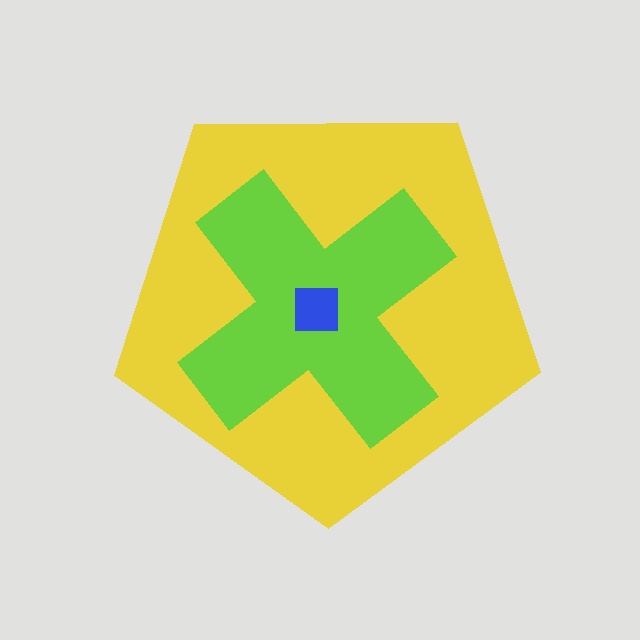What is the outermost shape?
The yellow pentagon.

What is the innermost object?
The blue square.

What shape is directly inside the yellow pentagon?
The lime cross.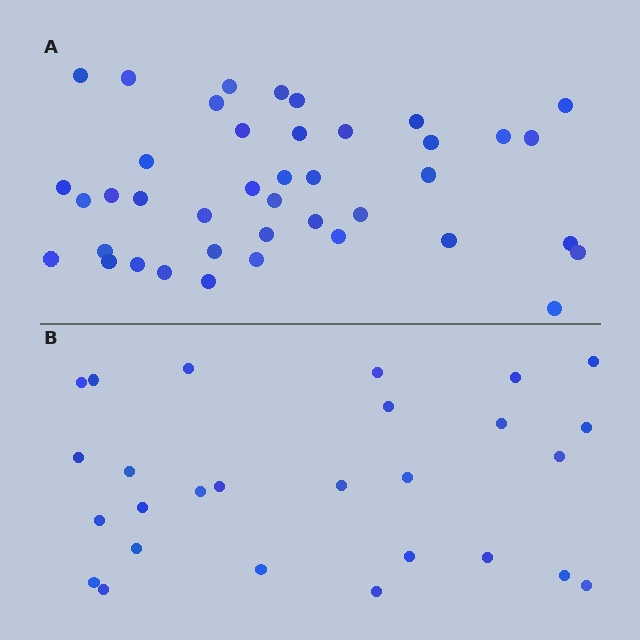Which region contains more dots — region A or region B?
Region A (the top region) has more dots.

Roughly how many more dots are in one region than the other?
Region A has approximately 15 more dots than region B.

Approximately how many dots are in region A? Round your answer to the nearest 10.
About 40 dots. (The exact count is 41, which rounds to 40.)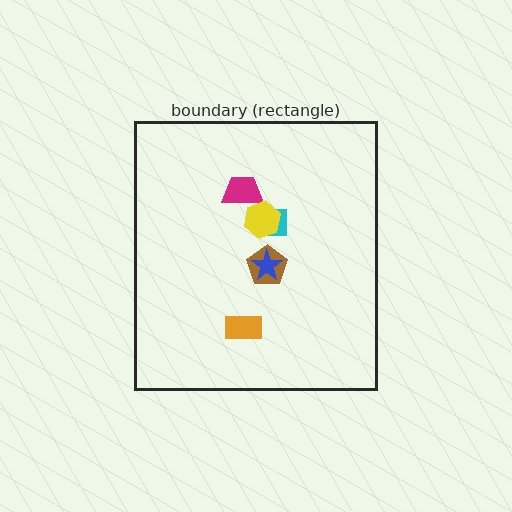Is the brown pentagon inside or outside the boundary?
Inside.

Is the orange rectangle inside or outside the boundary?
Inside.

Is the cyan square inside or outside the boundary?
Inside.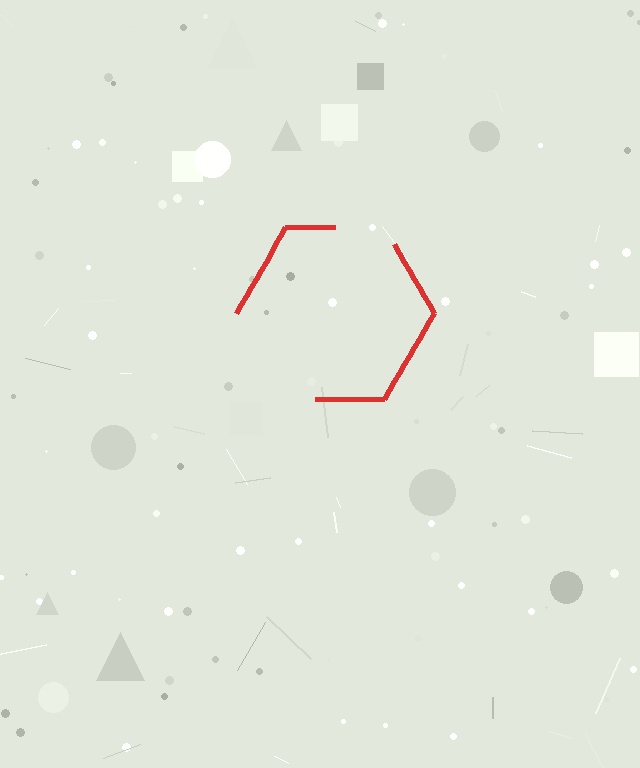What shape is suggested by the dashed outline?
The dashed outline suggests a hexagon.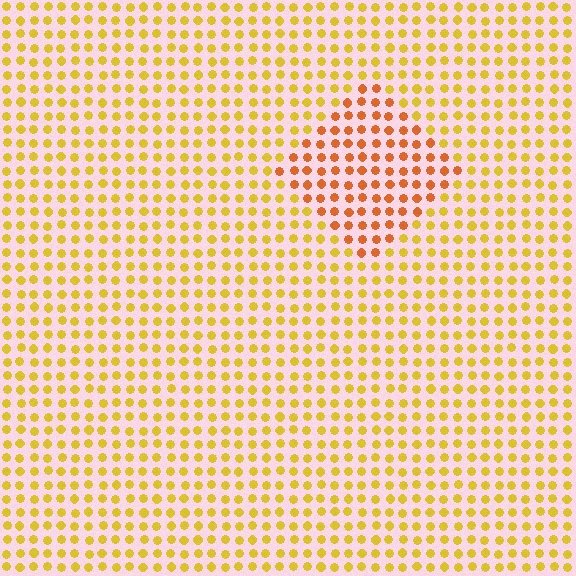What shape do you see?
I see a diamond.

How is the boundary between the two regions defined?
The boundary is defined purely by a slight shift in hue (about 32 degrees). Spacing, size, and orientation are identical on both sides.